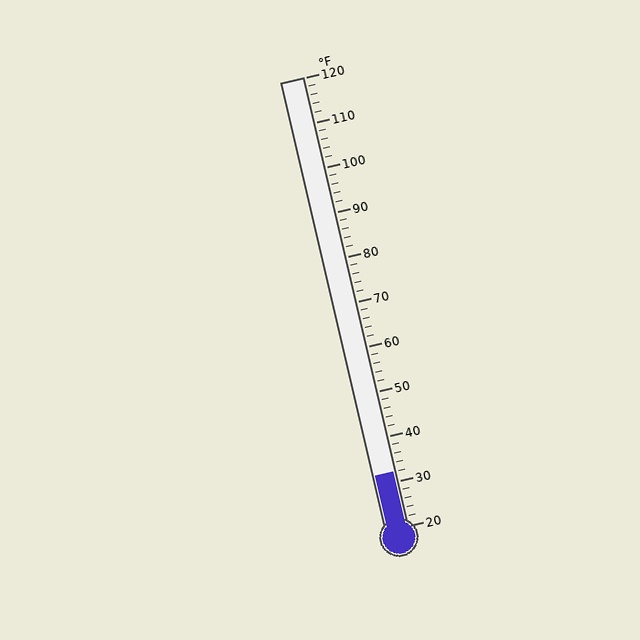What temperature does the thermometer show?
The thermometer shows approximately 32°F.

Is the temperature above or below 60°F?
The temperature is below 60°F.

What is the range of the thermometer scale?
The thermometer scale ranges from 20°F to 120°F.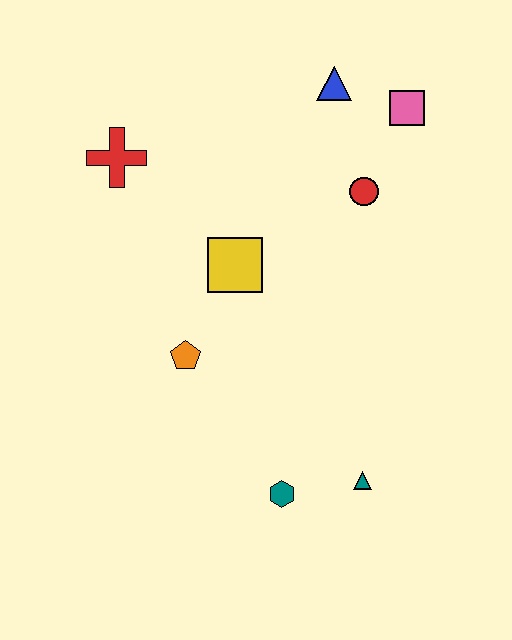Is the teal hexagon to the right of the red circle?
No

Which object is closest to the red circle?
The pink square is closest to the red circle.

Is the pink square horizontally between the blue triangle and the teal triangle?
No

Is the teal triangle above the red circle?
No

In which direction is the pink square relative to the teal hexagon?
The pink square is above the teal hexagon.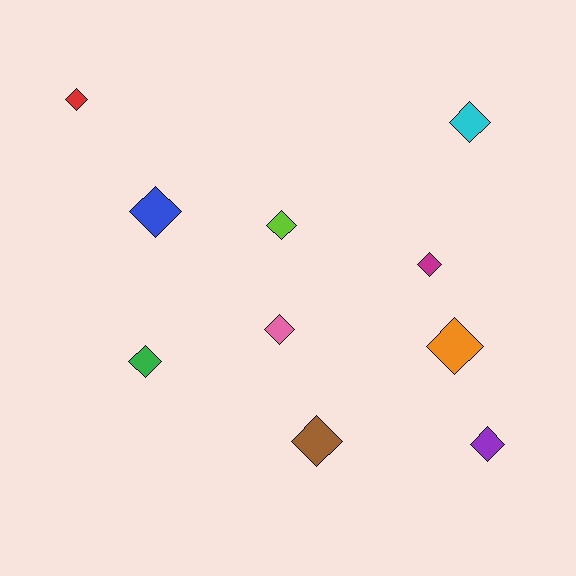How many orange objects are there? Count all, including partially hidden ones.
There is 1 orange object.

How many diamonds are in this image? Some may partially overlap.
There are 10 diamonds.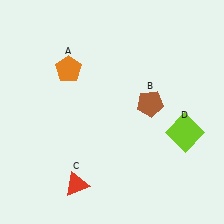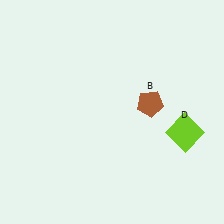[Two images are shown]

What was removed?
The red triangle (C), the orange pentagon (A) were removed in Image 2.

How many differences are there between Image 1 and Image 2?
There are 2 differences between the two images.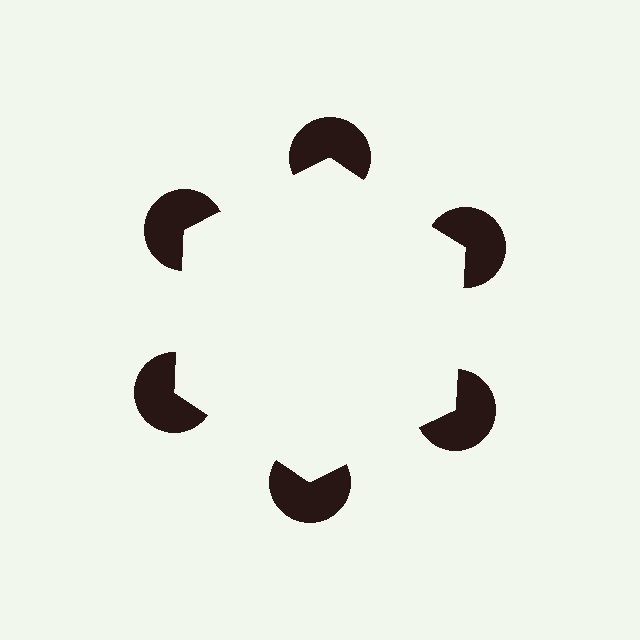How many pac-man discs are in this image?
There are 6 — one at each vertex of the illusory hexagon.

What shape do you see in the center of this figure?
An illusory hexagon — its edges are inferred from the aligned wedge cuts in the pac-man discs, not physically drawn.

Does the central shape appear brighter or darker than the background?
It typically appears slightly brighter than the background, even though no actual brightness change is drawn.